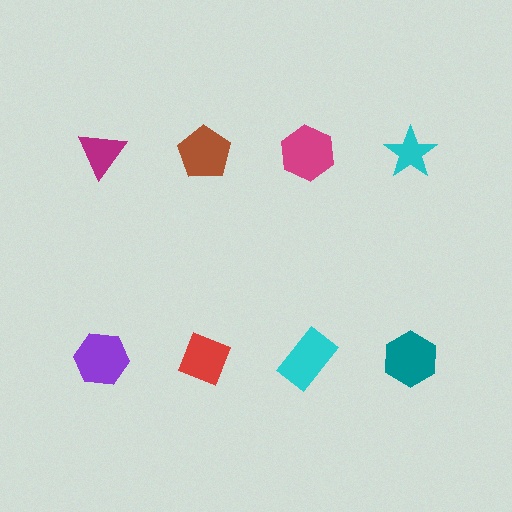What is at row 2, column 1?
A purple hexagon.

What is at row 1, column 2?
A brown pentagon.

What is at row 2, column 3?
A cyan rectangle.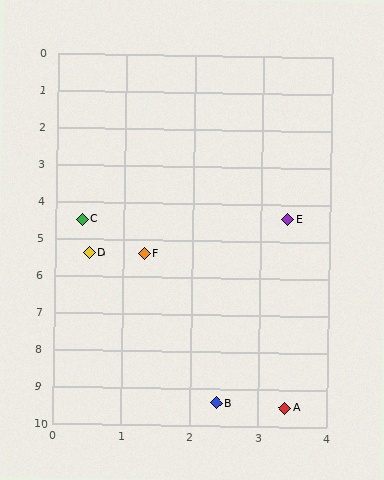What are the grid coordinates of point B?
Point B is at approximately (2.4, 9.4).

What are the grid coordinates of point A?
Point A is at approximately (3.4, 9.5).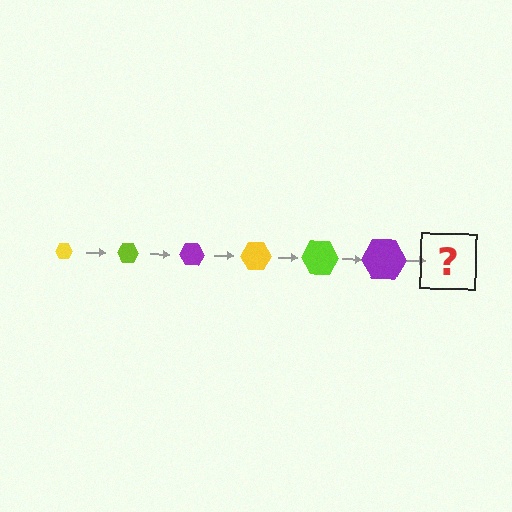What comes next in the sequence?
The next element should be a yellow hexagon, larger than the previous one.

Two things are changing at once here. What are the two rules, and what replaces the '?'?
The two rules are that the hexagon grows larger each step and the color cycles through yellow, lime, and purple. The '?' should be a yellow hexagon, larger than the previous one.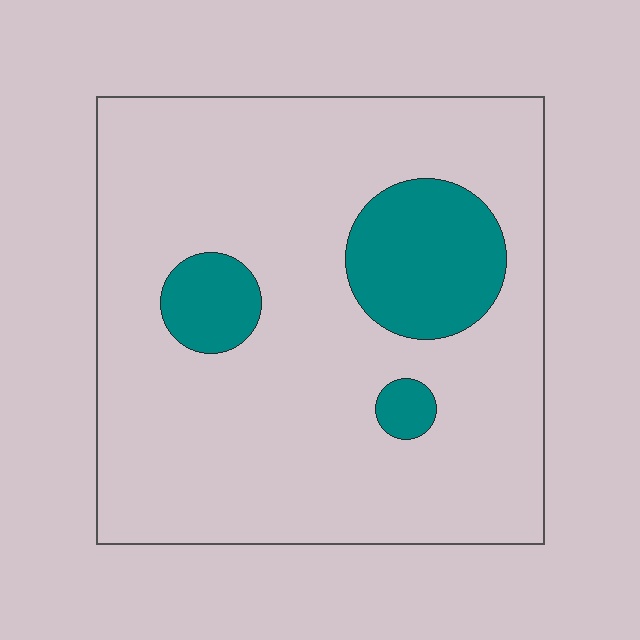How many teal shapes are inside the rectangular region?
3.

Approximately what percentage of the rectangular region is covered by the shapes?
Approximately 15%.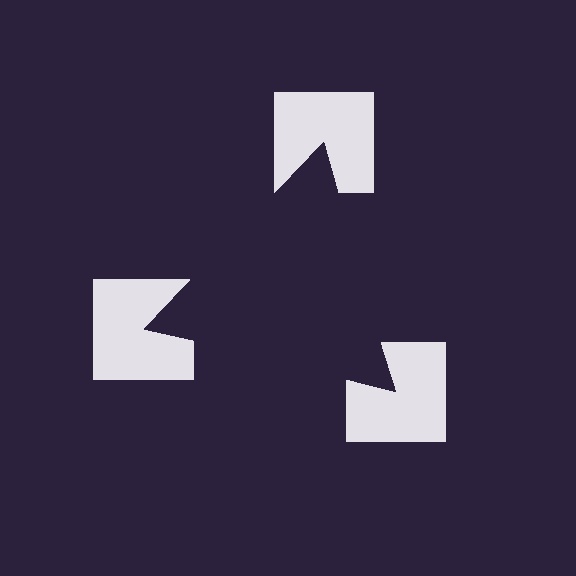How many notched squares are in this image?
There are 3 — one at each vertex of the illusory triangle.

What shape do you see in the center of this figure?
An illusory triangle — its edges are inferred from the aligned wedge cuts in the notched squares, not physically drawn.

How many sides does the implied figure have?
3 sides.